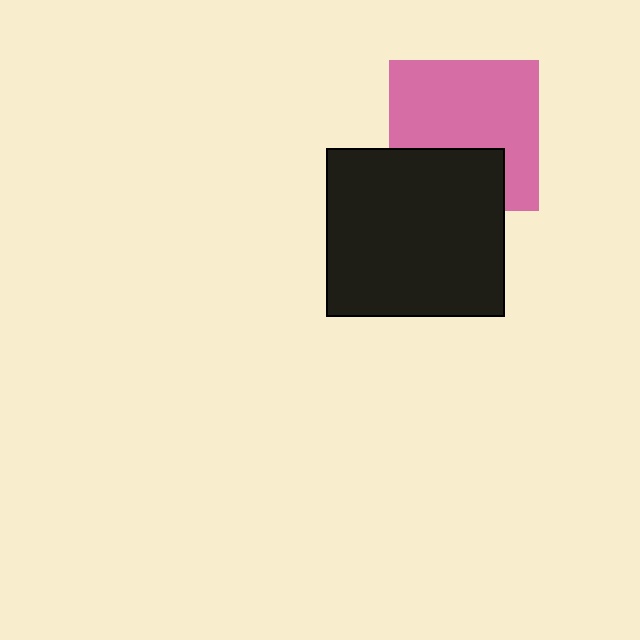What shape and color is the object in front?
The object in front is a black rectangle.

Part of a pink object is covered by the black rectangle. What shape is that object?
It is a square.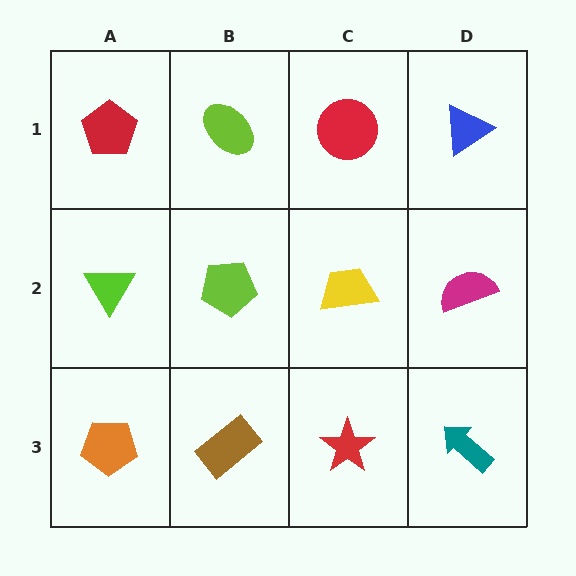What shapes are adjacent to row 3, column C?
A yellow trapezoid (row 2, column C), a brown rectangle (row 3, column B), a teal arrow (row 3, column D).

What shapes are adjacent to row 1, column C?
A yellow trapezoid (row 2, column C), a lime ellipse (row 1, column B), a blue triangle (row 1, column D).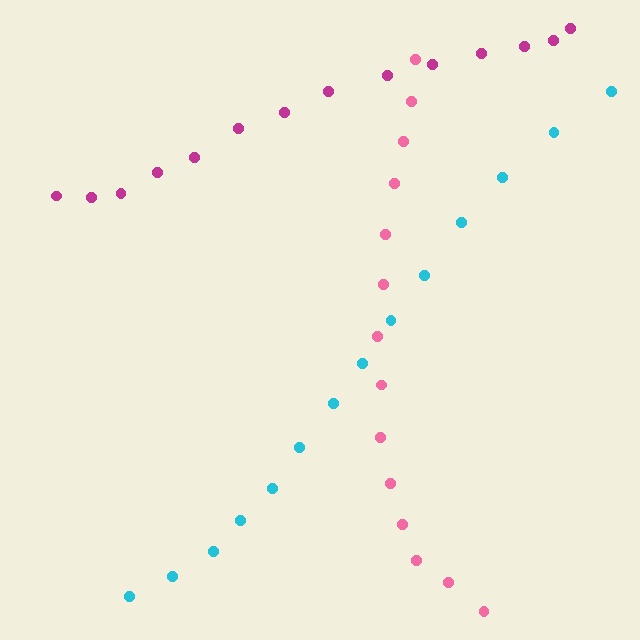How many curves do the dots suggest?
There are 3 distinct paths.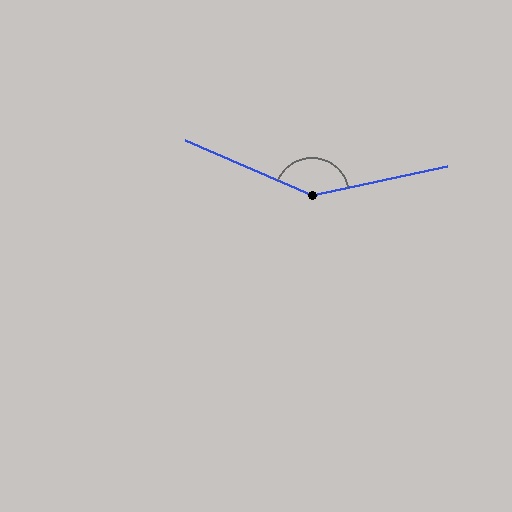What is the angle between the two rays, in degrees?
Approximately 145 degrees.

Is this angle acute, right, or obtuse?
It is obtuse.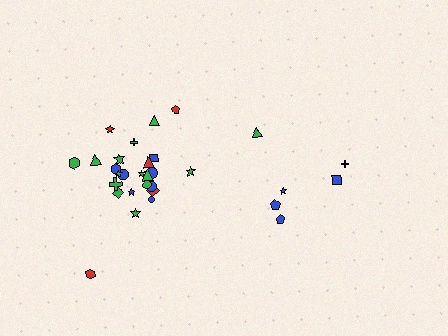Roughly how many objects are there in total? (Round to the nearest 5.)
Roughly 30 objects in total.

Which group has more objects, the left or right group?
The left group.